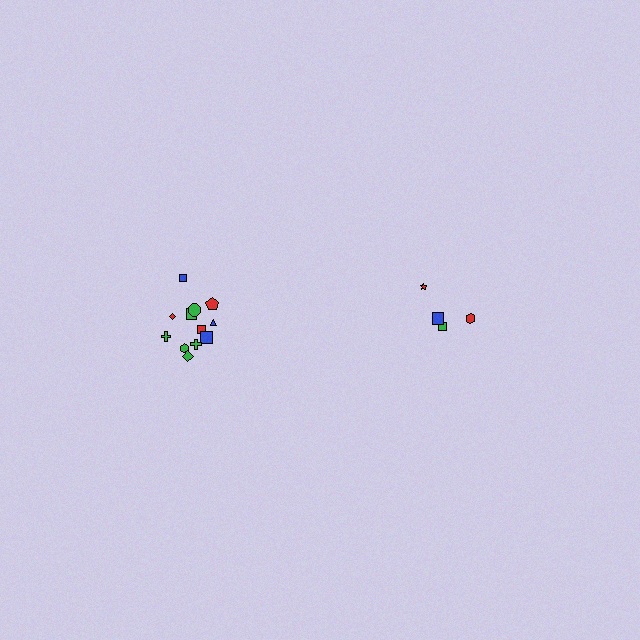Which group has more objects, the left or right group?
The left group.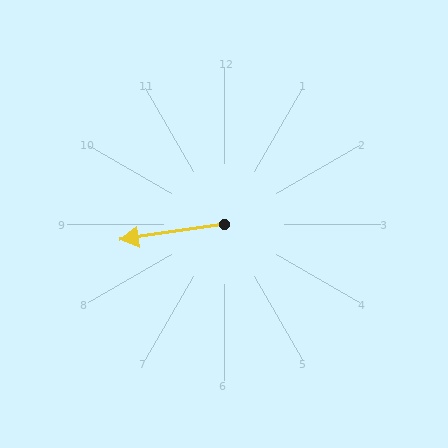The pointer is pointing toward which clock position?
Roughly 9 o'clock.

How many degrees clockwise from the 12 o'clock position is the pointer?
Approximately 261 degrees.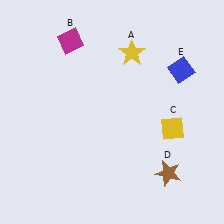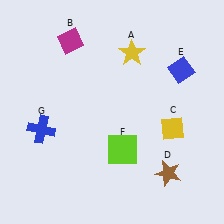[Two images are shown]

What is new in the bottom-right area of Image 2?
A lime square (F) was added in the bottom-right area of Image 2.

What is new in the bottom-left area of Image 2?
A blue cross (G) was added in the bottom-left area of Image 2.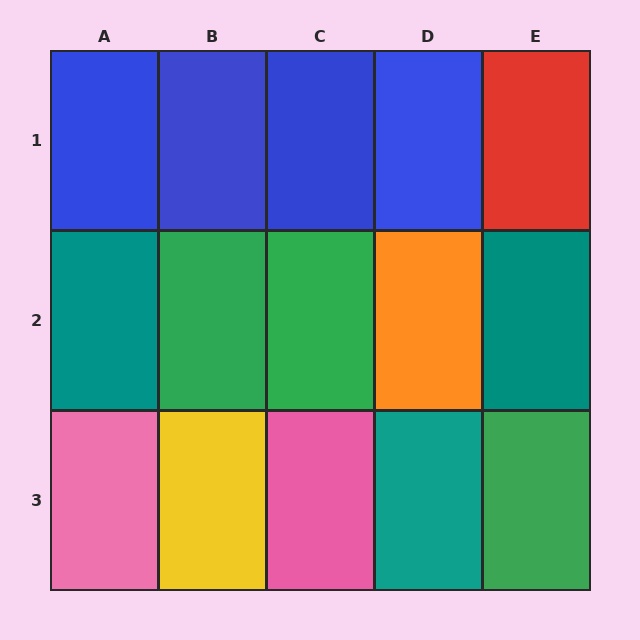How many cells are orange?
1 cell is orange.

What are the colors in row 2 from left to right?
Teal, green, green, orange, teal.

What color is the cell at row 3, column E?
Green.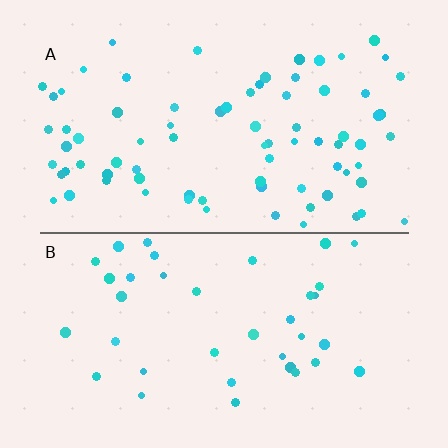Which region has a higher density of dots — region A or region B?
A (the top).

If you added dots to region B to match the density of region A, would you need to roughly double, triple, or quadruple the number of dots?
Approximately double.